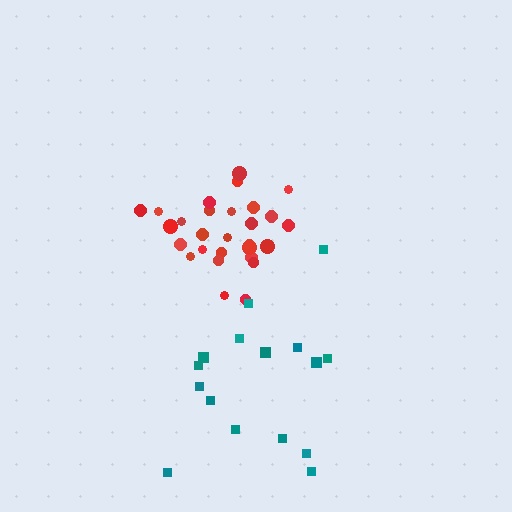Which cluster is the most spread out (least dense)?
Teal.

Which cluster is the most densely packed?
Red.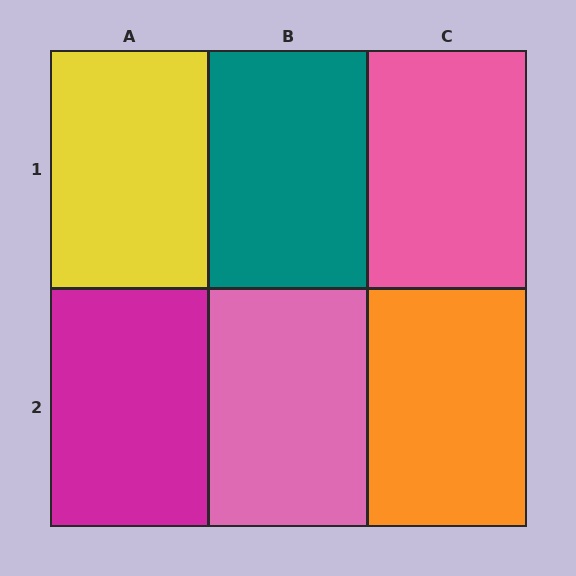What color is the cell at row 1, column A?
Yellow.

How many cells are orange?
1 cell is orange.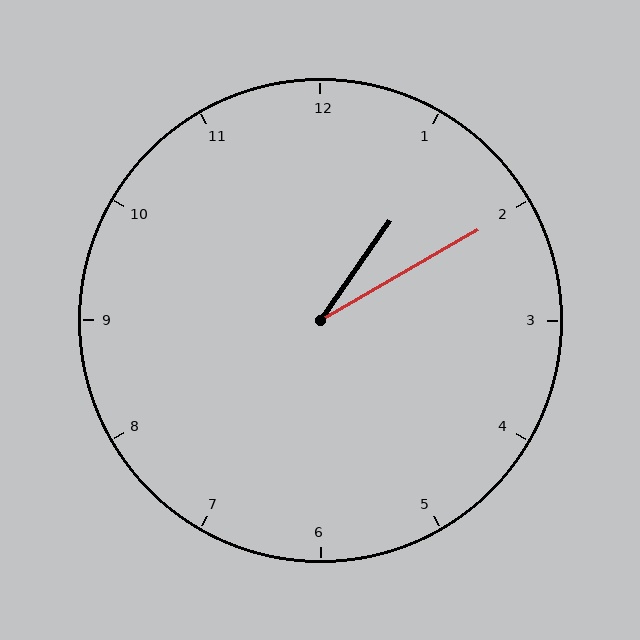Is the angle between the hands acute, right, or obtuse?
It is acute.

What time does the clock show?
1:10.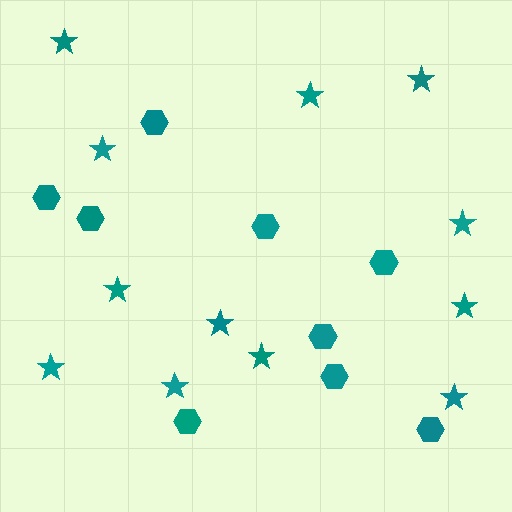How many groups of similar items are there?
There are 2 groups: one group of stars (12) and one group of hexagons (9).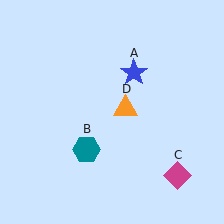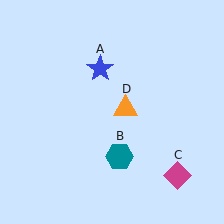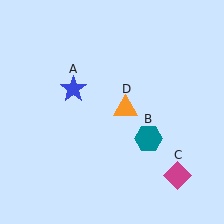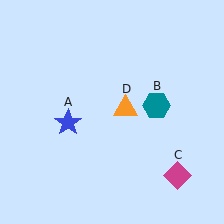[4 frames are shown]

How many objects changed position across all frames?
2 objects changed position: blue star (object A), teal hexagon (object B).